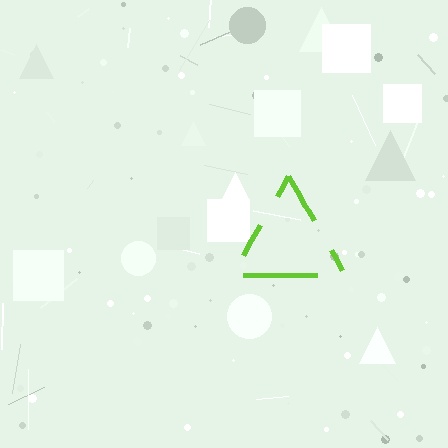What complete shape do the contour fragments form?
The contour fragments form a triangle.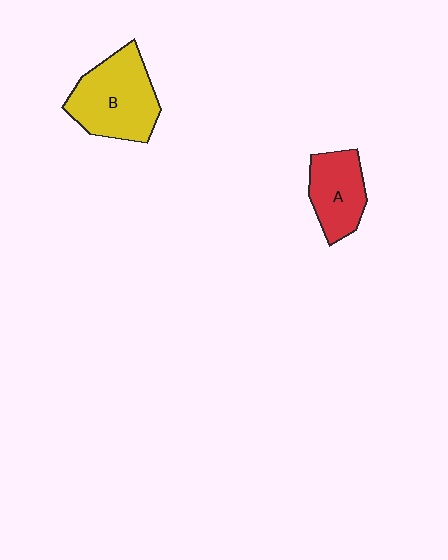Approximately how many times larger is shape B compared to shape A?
Approximately 1.5 times.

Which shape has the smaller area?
Shape A (red).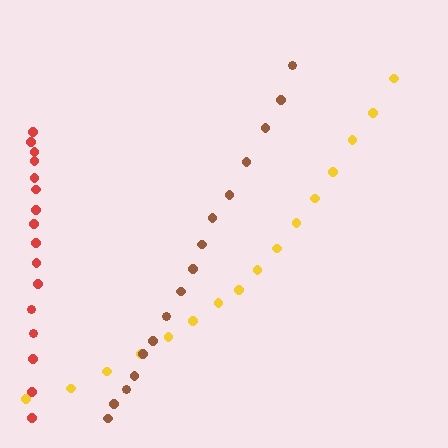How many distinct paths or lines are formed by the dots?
There are 3 distinct paths.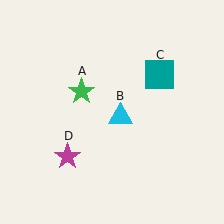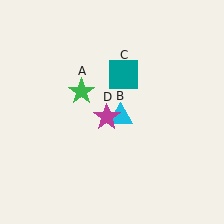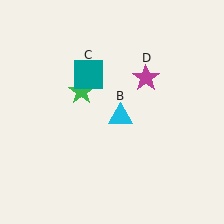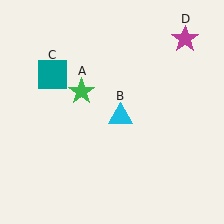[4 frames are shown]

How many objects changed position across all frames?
2 objects changed position: teal square (object C), magenta star (object D).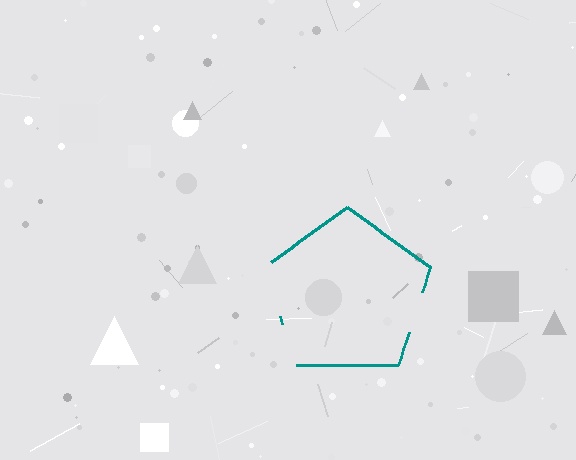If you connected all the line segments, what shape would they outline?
They would outline a pentagon.